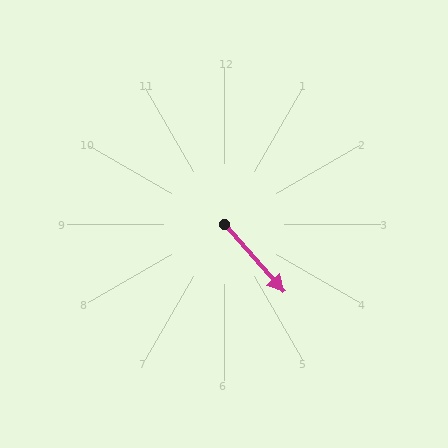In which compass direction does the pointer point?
Southeast.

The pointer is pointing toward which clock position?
Roughly 5 o'clock.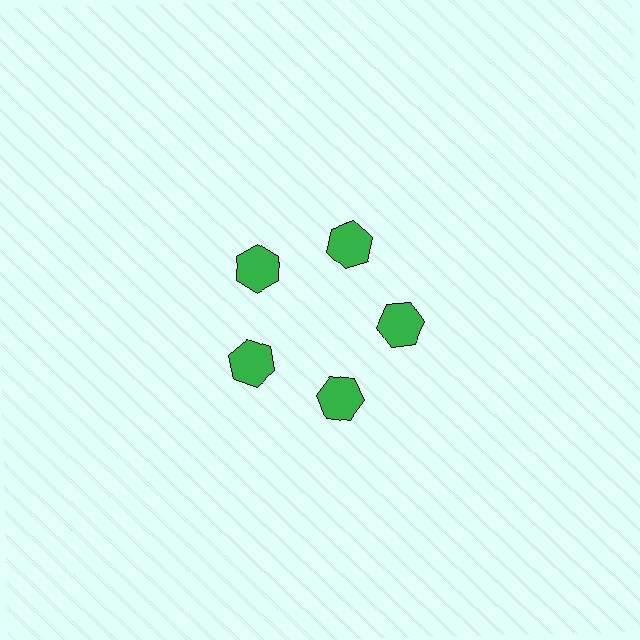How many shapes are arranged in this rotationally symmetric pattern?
There are 5 shapes, arranged in 5 groups of 1.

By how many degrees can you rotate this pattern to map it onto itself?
The pattern maps onto itself every 72 degrees of rotation.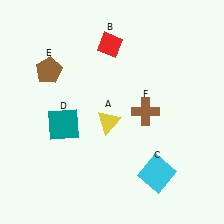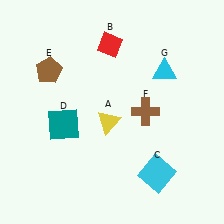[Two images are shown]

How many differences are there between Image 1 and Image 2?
There is 1 difference between the two images.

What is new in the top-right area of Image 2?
A cyan triangle (G) was added in the top-right area of Image 2.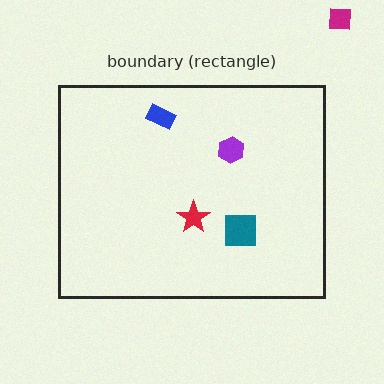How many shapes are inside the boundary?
4 inside, 1 outside.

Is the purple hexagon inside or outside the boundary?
Inside.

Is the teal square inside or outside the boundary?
Inside.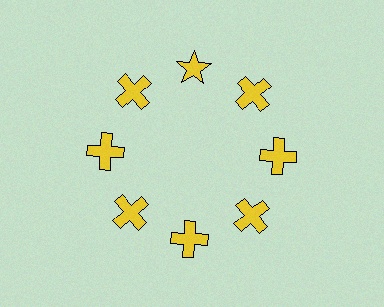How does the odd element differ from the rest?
It has a different shape: star instead of cross.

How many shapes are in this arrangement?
There are 8 shapes arranged in a ring pattern.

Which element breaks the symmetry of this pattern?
The yellow star at roughly the 12 o'clock position breaks the symmetry. All other shapes are yellow crosses.